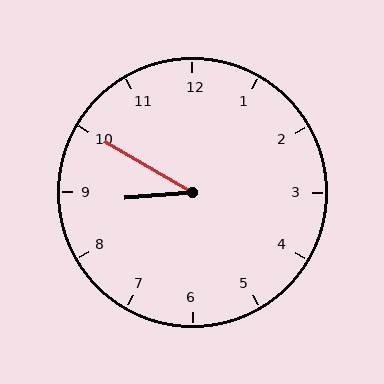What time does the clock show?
8:50.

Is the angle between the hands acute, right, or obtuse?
It is acute.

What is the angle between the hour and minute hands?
Approximately 35 degrees.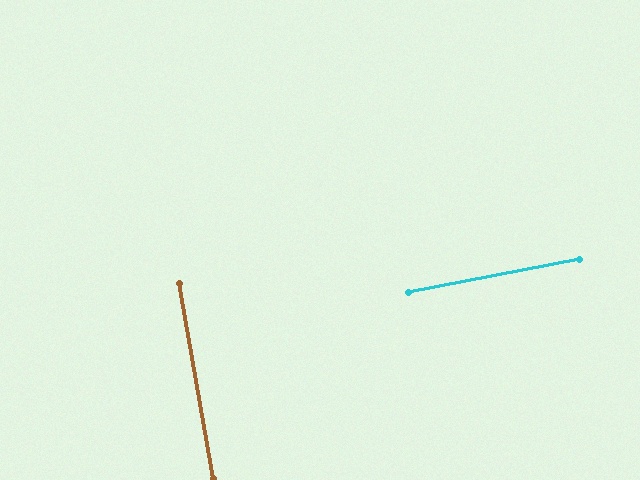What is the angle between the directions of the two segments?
Approximately 89 degrees.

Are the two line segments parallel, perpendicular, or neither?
Perpendicular — they meet at approximately 89°.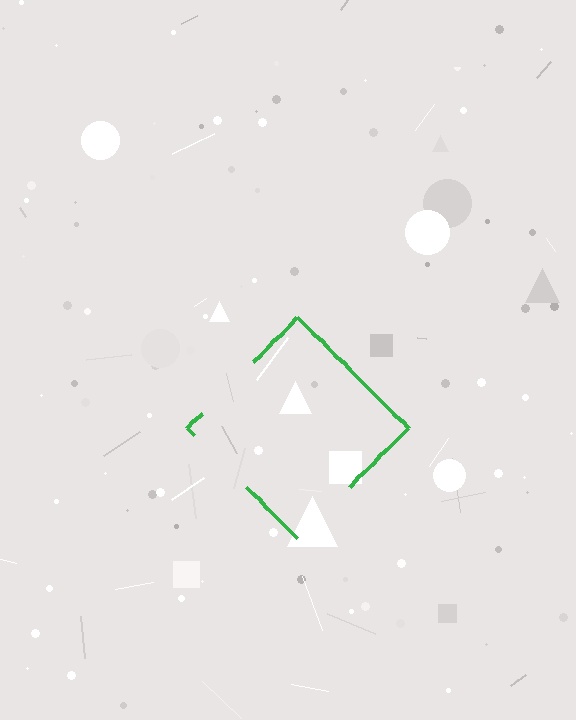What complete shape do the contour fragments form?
The contour fragments form a diamond.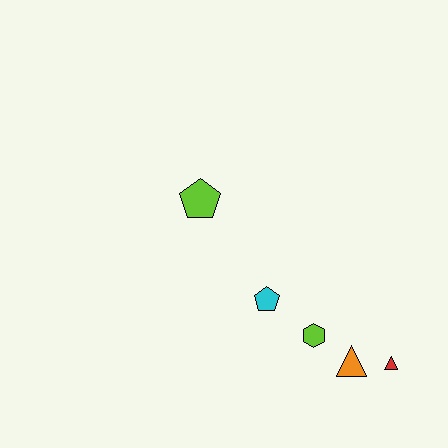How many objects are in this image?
There are 5 objects.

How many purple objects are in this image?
There are no purple objects.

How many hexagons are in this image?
There is 1 hexagon.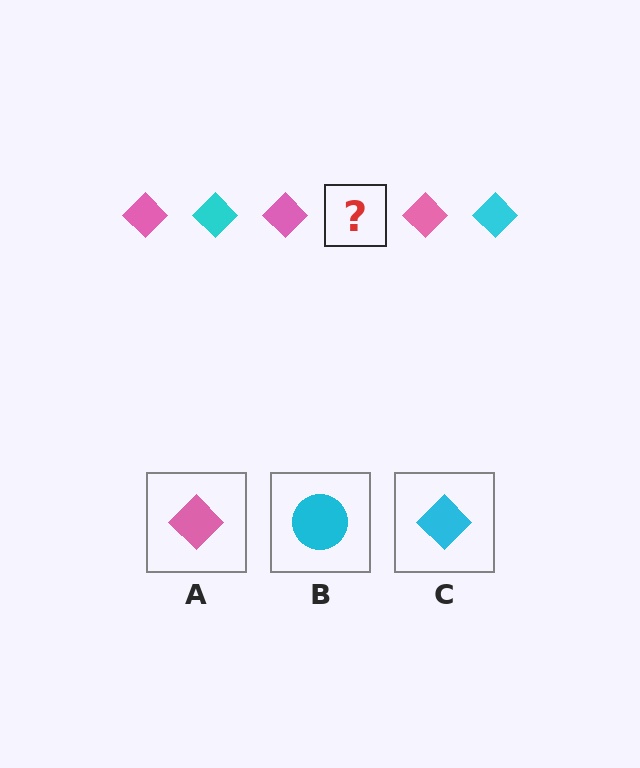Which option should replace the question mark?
Option C.